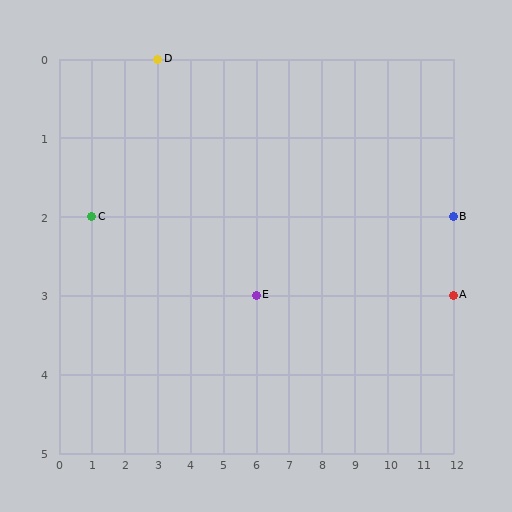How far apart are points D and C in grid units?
Points D and C are 2 columns and 2 rows apart (about 2.8 grid units diagonally).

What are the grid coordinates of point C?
Point C is at grid coordinates (1, 2).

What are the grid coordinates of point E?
Point E is at grid coordinates (6, 3).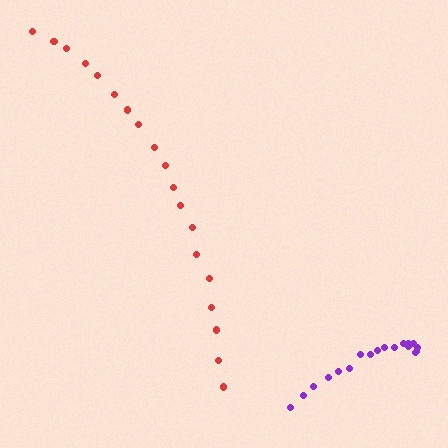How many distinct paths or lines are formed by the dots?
There are 2 distinct paths.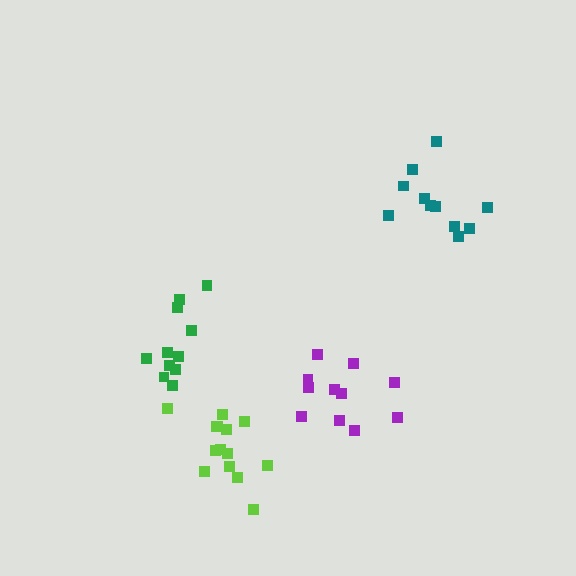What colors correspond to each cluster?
The clusters are colored: teal, purple, lime, green.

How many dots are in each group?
Group 1: 11 dots, Group 2: 11 dots, Group 3: 14 dots, Group 4: 11 dots (47 total).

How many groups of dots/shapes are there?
There are 4 groups.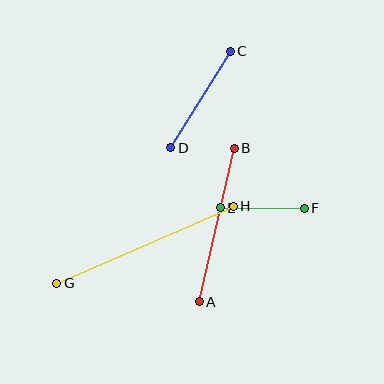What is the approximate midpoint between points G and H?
The midpoint is at approximately (145, 245) pixels.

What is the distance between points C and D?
The distance is approximately 114 pixels.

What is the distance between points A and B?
The distance is approximately 157 pixels.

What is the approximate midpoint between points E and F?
The midpoint is at approximately (262, 208) pixels.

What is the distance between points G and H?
The distance is approximately 192 pixels.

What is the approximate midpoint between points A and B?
The midpoint is at approximately (217, 225) pixels.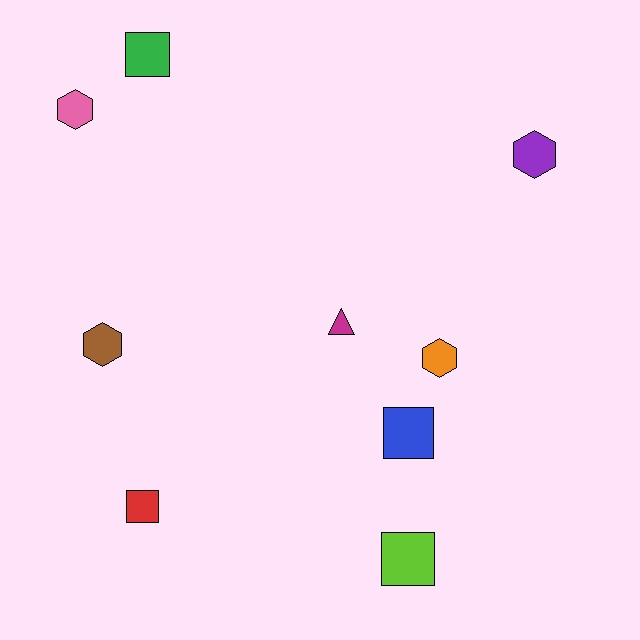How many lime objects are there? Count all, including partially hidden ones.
There is 1 lime object.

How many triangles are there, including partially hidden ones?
There is 1 triangle.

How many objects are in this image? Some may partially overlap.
There are 9 objects.